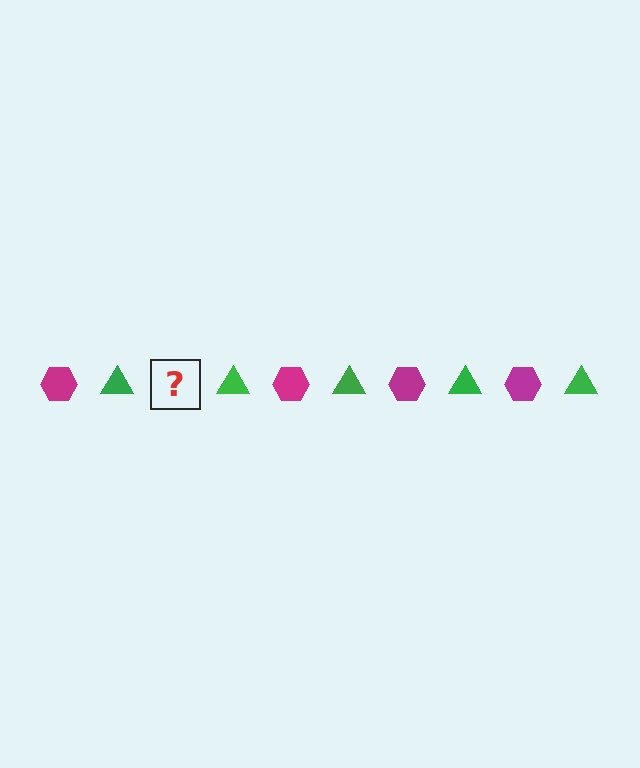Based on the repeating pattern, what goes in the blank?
The blank should be a magenta hexagon.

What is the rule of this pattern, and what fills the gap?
The rule is that the pattern alternates between magenta hexagon and green triangle. The gap should be filled with a magenta hexagon.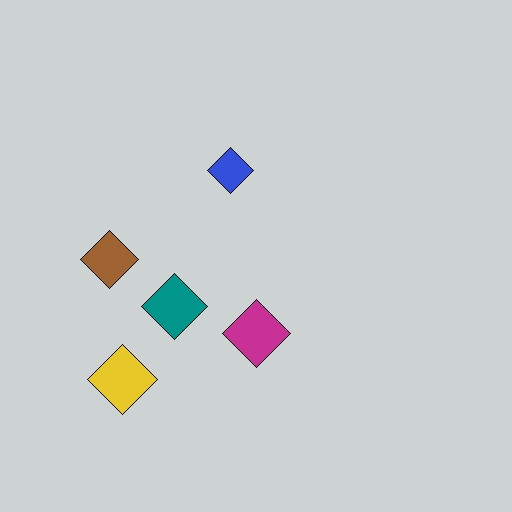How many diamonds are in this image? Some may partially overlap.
There are 5 diamonds.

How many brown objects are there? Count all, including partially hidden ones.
There is 1 brown object.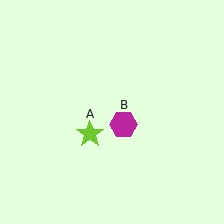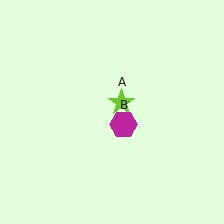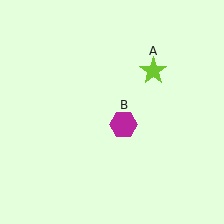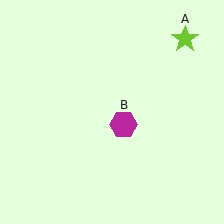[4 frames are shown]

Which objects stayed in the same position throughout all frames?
Magenta hexagon (object B) remained stationary.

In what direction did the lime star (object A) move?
The lime star (object A) moved up and to the right.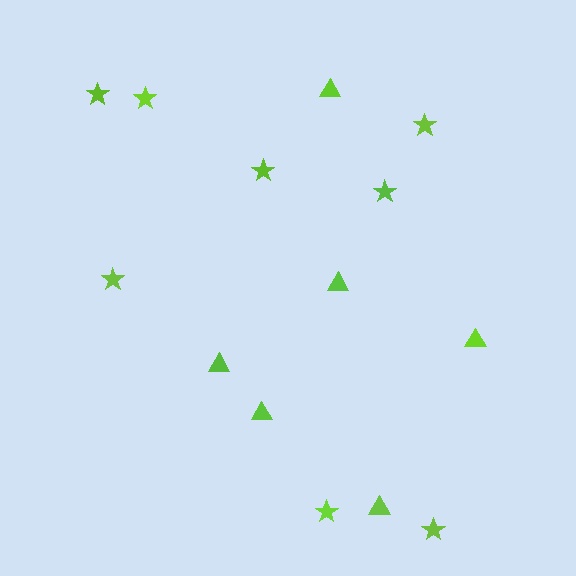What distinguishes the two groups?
There are 2 groups: one group of stars (8) and one group of triangles (6).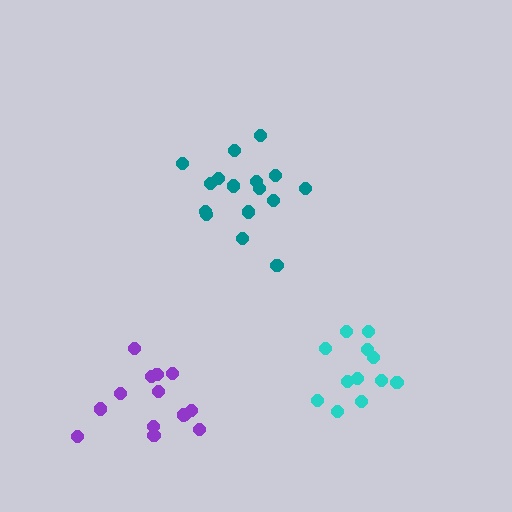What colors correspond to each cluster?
The clusters are colored: cyan, purple, teal.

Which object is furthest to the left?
The purple cluster is leftmost.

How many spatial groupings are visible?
There are 3 spatial groupings.